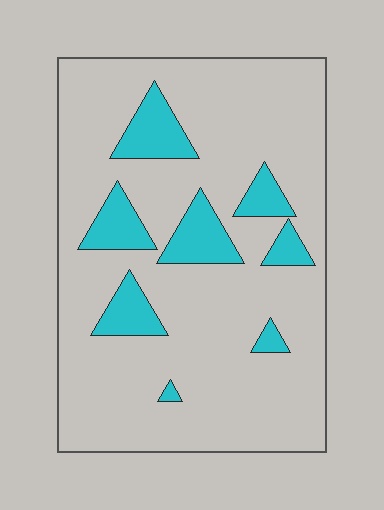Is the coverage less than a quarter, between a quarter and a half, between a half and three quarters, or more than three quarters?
Less than a quarter.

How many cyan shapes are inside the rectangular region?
8.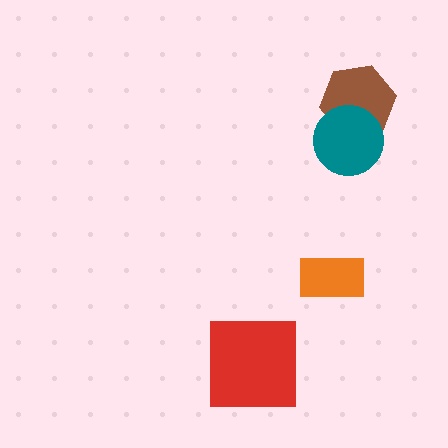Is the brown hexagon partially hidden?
Yes, it is partially covered by another shape.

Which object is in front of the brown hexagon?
The teal circle is in front of the brown hexagon.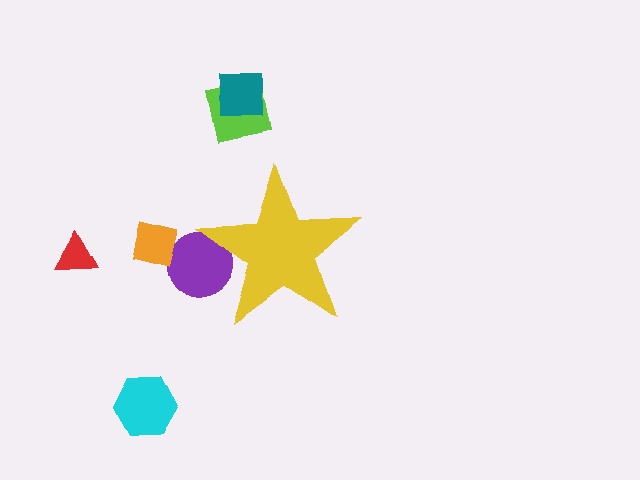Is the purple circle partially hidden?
Yes, the purple circle is partially hidden behind the yellow star.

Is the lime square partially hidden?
No, the lime square is fully visible.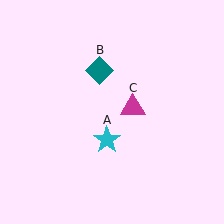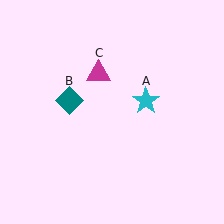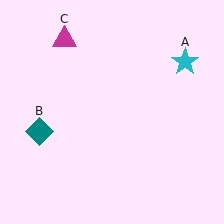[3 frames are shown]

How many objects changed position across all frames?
3 objects changed position: cyan star (object A), teal diamond (object B), magenta triangle (object C).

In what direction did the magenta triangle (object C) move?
The magenta triangle (object C) moved up and to the left.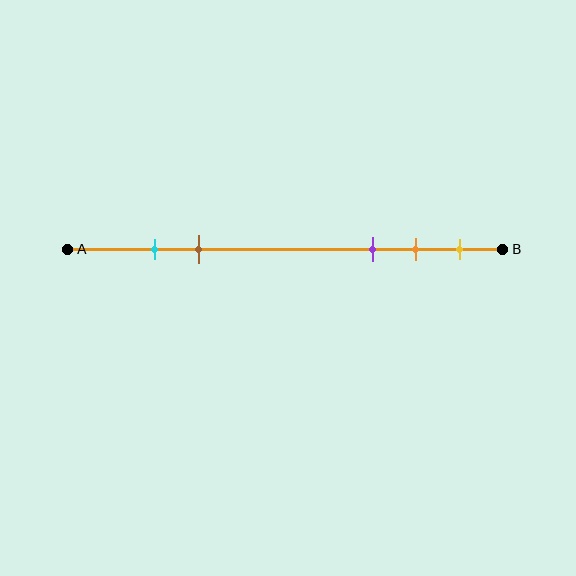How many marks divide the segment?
There are 5 marks dividing the segment.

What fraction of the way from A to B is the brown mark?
The brown mark is approximately 30% (0.3) of the way from A to B.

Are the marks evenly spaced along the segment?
No, the marks are not evenly spaced.